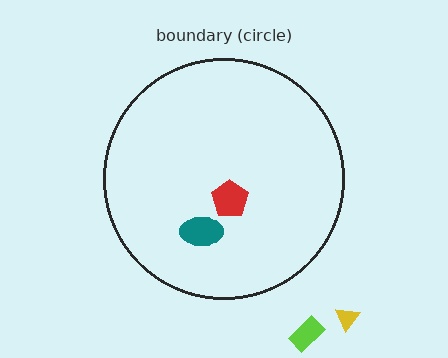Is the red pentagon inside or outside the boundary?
Inside.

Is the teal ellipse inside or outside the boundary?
Inside.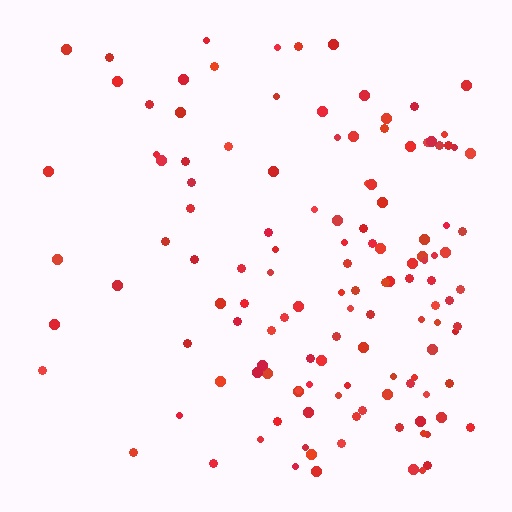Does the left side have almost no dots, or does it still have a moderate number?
Still a moderate number, just noticeably fewer than the right.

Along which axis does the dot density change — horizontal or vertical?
Horizontal.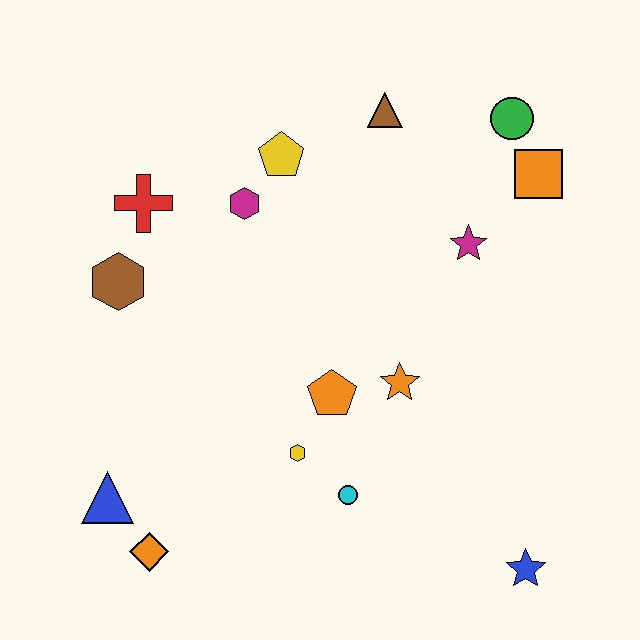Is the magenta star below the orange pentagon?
No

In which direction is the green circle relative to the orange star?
The green circle is above the orange star.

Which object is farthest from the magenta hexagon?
The blue star is farthest from the magenta hexagon.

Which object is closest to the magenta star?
The orange square is closest to the magenta star.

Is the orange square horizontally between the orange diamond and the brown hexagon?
No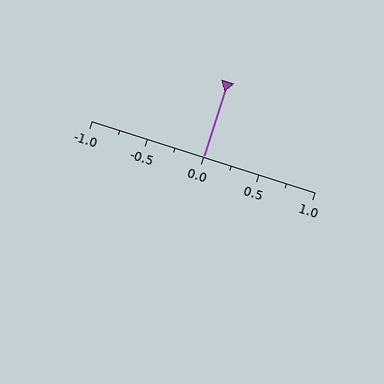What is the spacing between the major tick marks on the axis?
The major ticks are spaced 0.5 apart.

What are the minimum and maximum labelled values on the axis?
The axis runs from -1.0 to 1.0.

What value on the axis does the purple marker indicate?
The marker indicates approximately 0.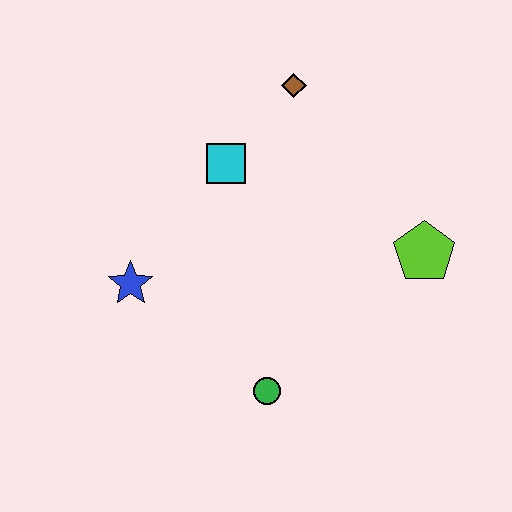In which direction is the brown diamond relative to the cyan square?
The brown diamond is above the cyan square.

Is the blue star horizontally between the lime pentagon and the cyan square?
No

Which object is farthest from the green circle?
The brown diamond is farthest from the green circle.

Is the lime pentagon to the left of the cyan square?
No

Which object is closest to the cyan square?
The brown diamond is closest to the cyan square.